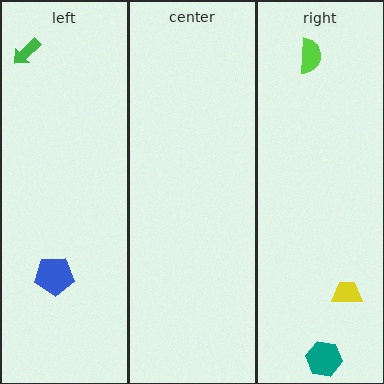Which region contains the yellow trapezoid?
The right region.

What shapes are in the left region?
The green arrow, the blue pentagon.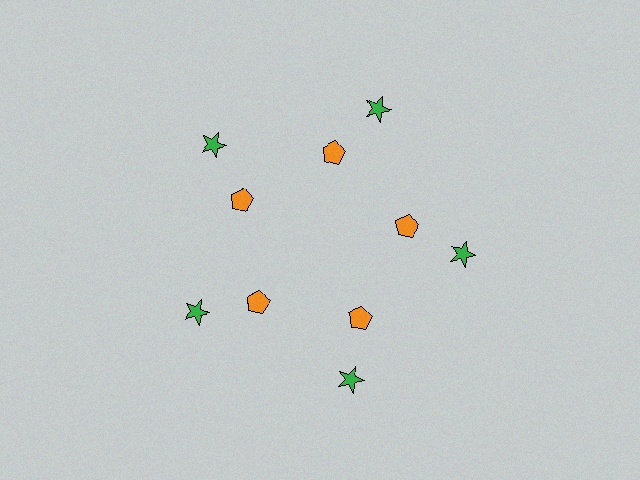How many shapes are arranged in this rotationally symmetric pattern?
There are 10 shapes, arranged in 5 groups of 2.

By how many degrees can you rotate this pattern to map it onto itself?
The pattern maps onto itself every 72 degrees of rotation.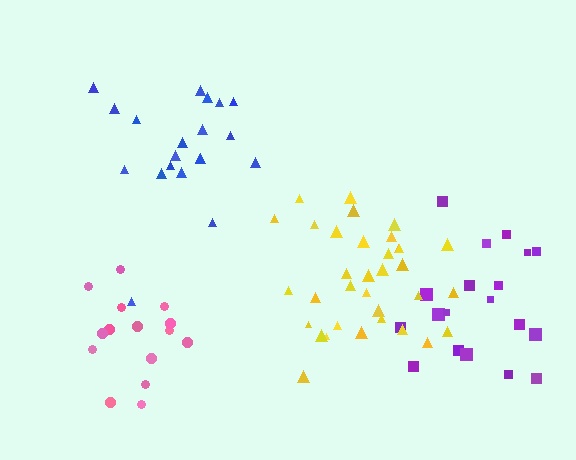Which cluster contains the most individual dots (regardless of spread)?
Yellow (34).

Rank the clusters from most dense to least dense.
yellow, pink, blue, purple.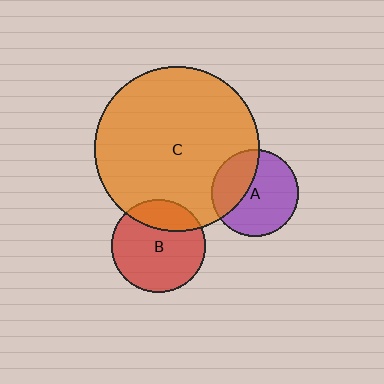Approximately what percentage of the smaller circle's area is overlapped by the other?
Approximately 25%.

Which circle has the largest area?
Circle C (orange).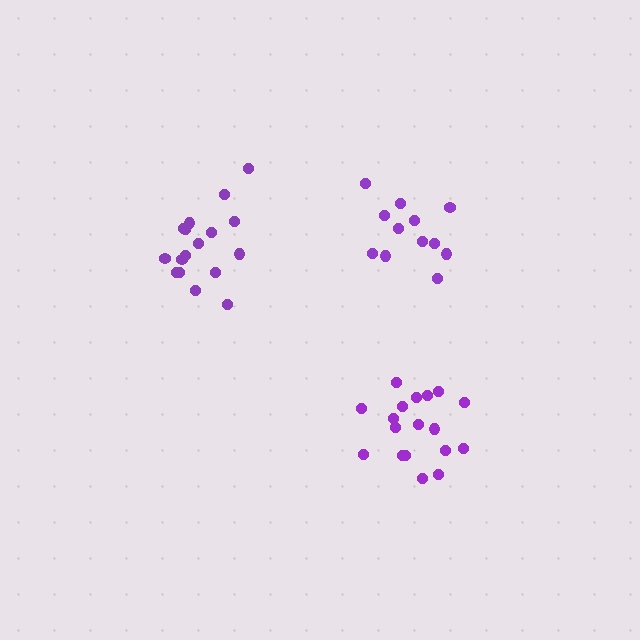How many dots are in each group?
Group 1: 17 dots, Group 2: 12 dots, Group 3: 18 dots (47 total).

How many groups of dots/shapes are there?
There are 3 groups.